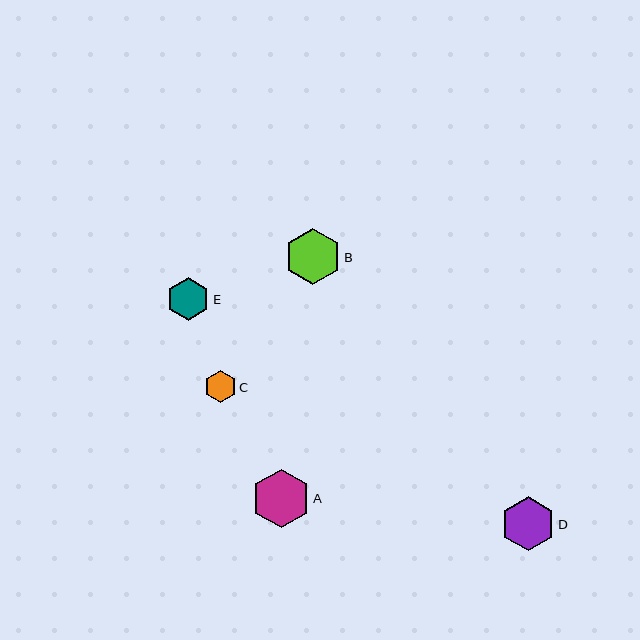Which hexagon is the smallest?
Hexagon C is the smallest with a size of approximately 32 pixels.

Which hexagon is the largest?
Hexagon A is the largest with a size of approximately 59 pixels.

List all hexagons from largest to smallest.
From largest to smallest: A, B, D, E, C.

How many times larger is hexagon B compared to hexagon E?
Hexagon B is approximately 1.3 times the size of hexagon E.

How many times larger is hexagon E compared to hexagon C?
Hexagon E is approximately 1.3 times the size of hexagon C.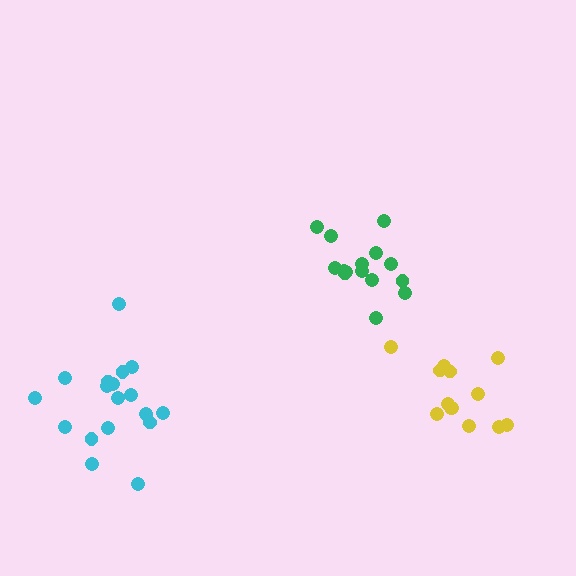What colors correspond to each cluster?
The clusters are colored: green, yellow, cyan.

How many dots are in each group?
Group 1: 15 dots, Group 2: 13 dots, Group 3: 18 dots (46 total).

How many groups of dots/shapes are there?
There are 3 groups.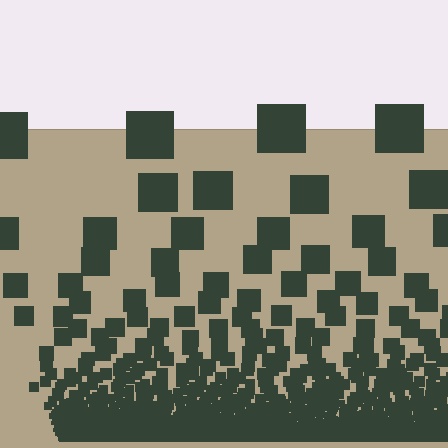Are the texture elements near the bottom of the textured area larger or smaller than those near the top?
Smaller. The gradient is inverted — elements near the bottom are smaller and denser.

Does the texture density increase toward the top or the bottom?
Density increases toward the bottom.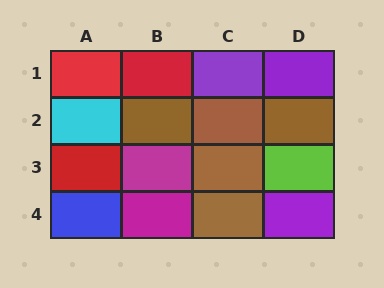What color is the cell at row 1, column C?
Purple.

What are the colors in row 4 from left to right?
Blue, magenta, brown, purple.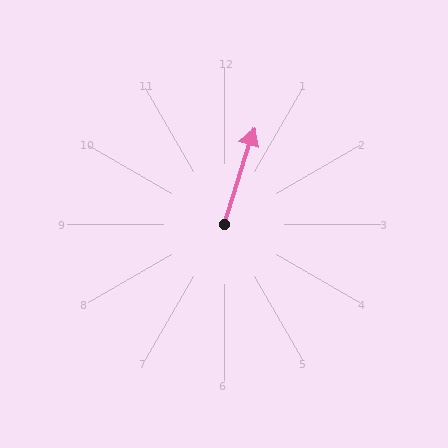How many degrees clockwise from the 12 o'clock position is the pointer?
Approximately 17 degrees.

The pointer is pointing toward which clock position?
Roughly 1 o'clock.